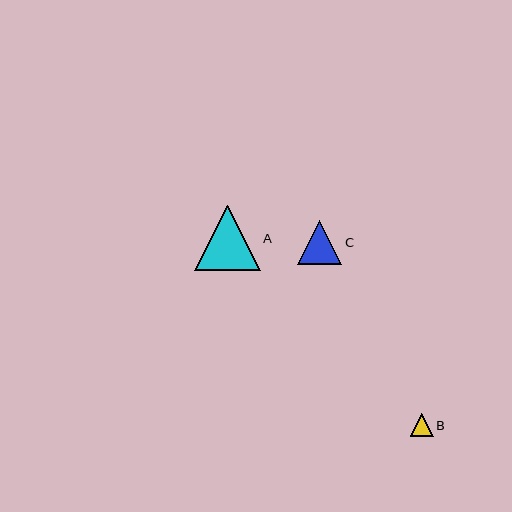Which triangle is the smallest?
Triangle B is the smallest with a size of approximately 23 pixels.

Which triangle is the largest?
Triangle A is the largest with a size of approximately 66 pixels.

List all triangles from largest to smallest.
From largest to smallest: A, C, B.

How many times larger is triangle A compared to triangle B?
Triangle A is approximately 2.9 times the size of triangle B.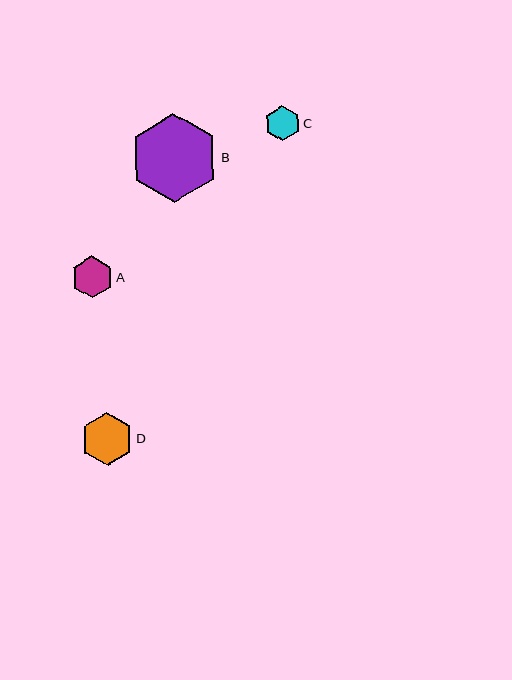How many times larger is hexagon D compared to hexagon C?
Hexagon D is approximately 1.5 times the size of hexagon C.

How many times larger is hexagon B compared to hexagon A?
Hexagon B is approximately 2.1 times the size of hexagon A.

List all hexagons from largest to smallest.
From largest to smallest: B, D, A, C.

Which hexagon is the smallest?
Hexagon C is the smallest with a size of approximately 35 pixels.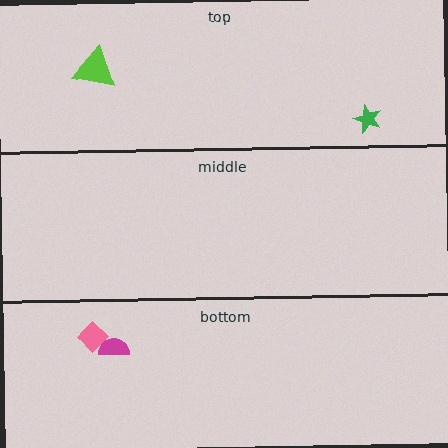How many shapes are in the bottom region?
2.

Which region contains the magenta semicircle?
The bottom region.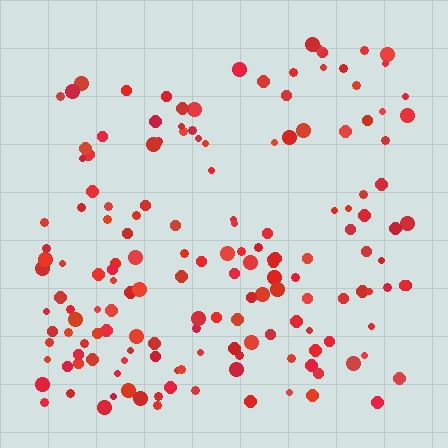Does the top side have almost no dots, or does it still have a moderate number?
Still a moderate number, just noticeably fewer than the bottom.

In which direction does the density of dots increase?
From top to bottom, with the bottom side densest.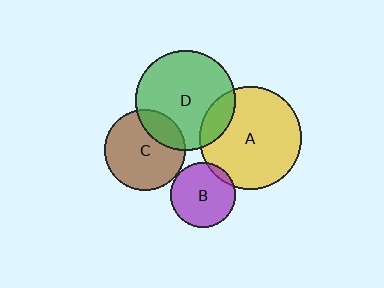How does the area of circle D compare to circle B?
Approximately 2.4 times.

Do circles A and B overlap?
Yes.